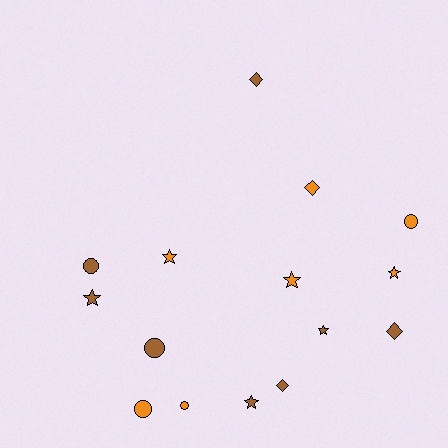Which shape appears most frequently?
Star, with 6 objects.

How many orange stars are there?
There are 3 orange stars.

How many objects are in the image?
There are 15 objects.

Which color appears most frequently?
Brown, with 8 objects.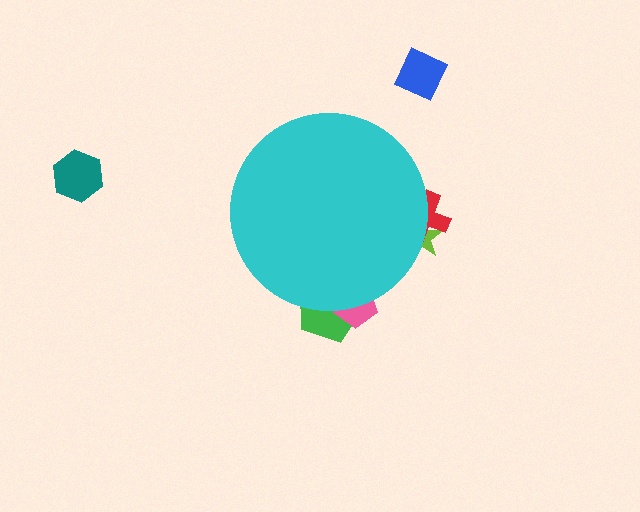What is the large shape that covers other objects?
A cyan circle.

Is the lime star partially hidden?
Yes, the lime star is partially hidden behind the cyan circle.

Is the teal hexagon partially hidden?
No, the teal hexagon is fully visible.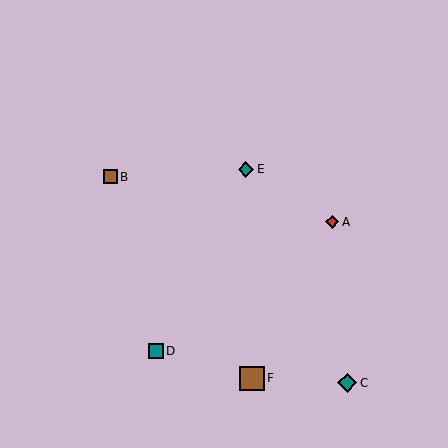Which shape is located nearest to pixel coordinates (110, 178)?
The brown square (labeled B) at (110, 177) is nearest to that location.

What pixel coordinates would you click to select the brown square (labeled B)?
Click at (110, 177) to select the brown square B.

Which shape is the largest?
The brown square (labeled F) is the largest.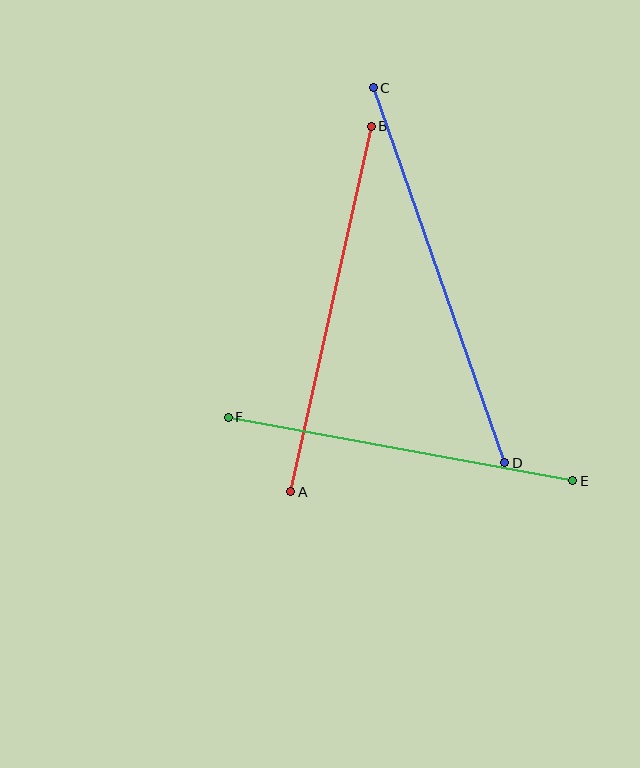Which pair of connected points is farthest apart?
Points C and D are farthest apart.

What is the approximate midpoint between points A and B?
The midpoint is at approximately (331, 309) pixels.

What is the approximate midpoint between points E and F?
The midpoint is at approximately (401, 449) pixels.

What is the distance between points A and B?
The distance is approximately 374 pixels.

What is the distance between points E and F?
The distance is approximately 350 pixels.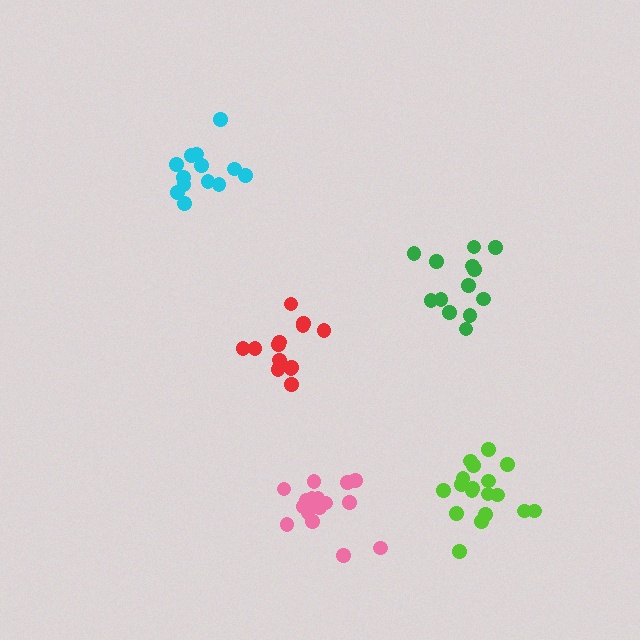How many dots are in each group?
Group 1: 16 dots, Group 2: 13 dots, Group 3: 13 dots, Group 4: 13 dots, Group 5: 18 dots (73 total).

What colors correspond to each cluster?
The clusters are colored: pink, green, cyan, red, lime.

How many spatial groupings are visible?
There are 5 spatial groupings.